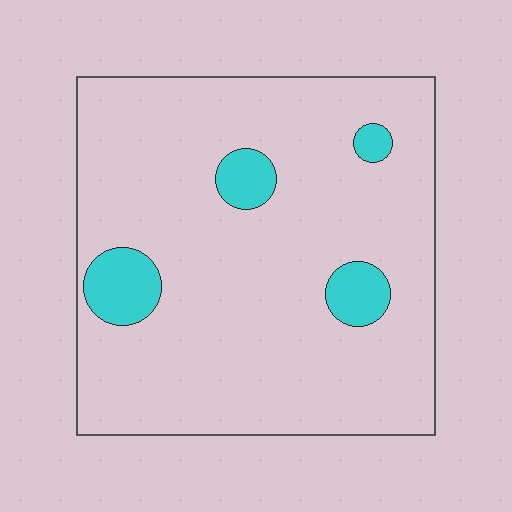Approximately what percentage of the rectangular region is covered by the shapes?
Approximately 10%.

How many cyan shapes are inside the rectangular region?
4.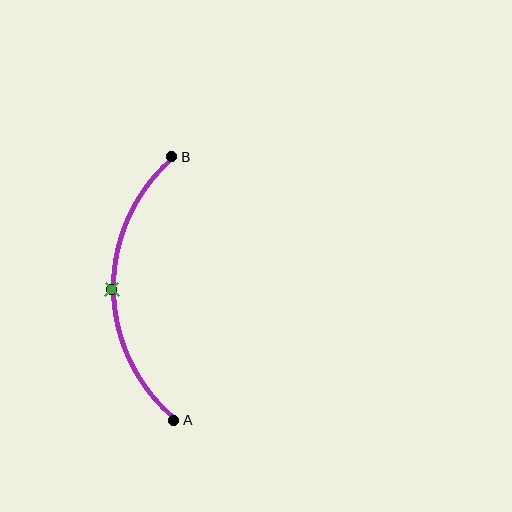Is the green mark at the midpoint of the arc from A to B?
Yes. The green mark lies on the arc at equal arc-length from both A and B — it is the arc midpoint.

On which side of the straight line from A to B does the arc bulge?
The arc bulges to the left of the straight line connecting A and B.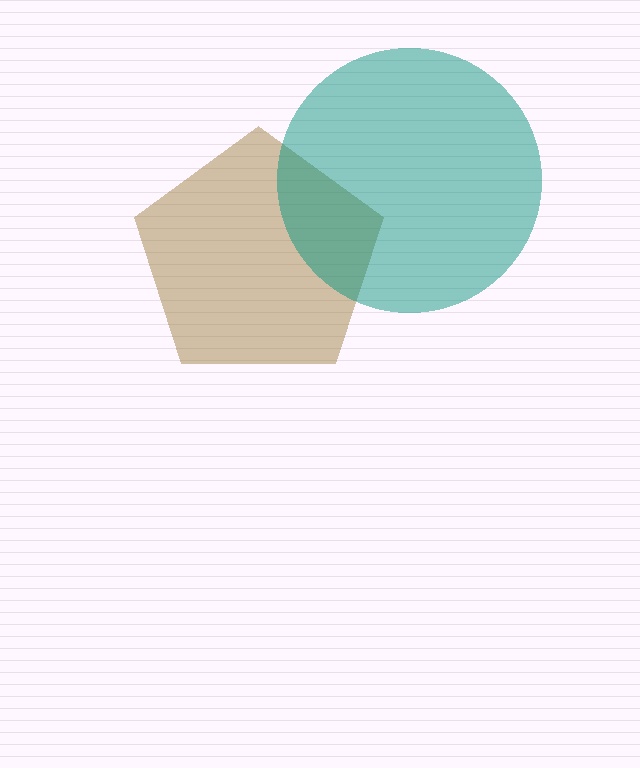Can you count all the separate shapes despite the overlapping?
Yes, there are 2 separate shapes.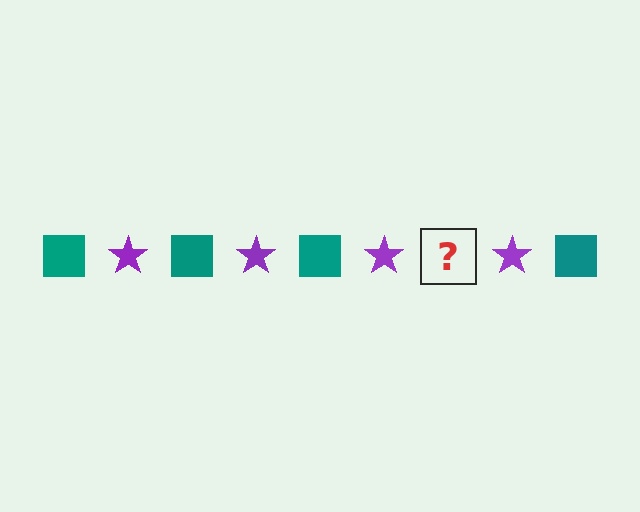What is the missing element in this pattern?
The missing element is a teal square.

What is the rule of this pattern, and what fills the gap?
The rule is that the pattern alternates between teal square and purple star. The gap should be filled with a teal square.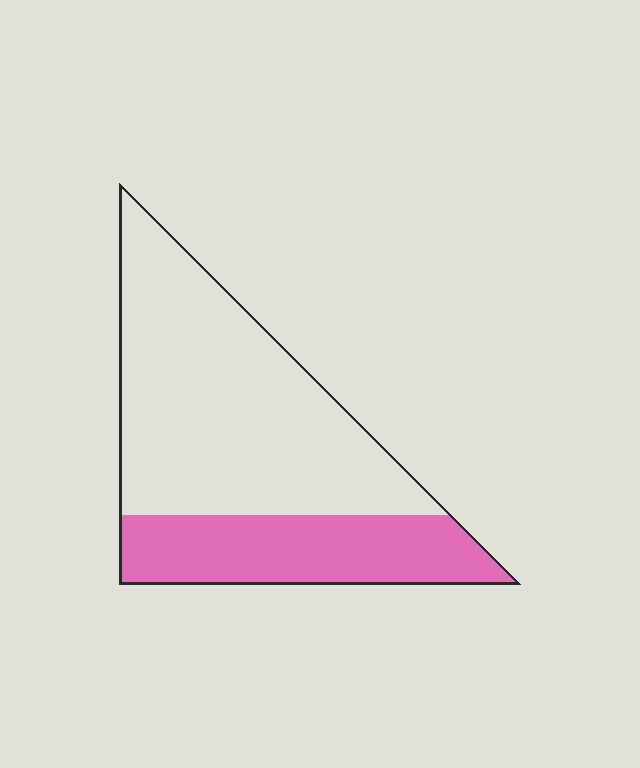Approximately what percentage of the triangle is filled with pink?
Approximately 30%.